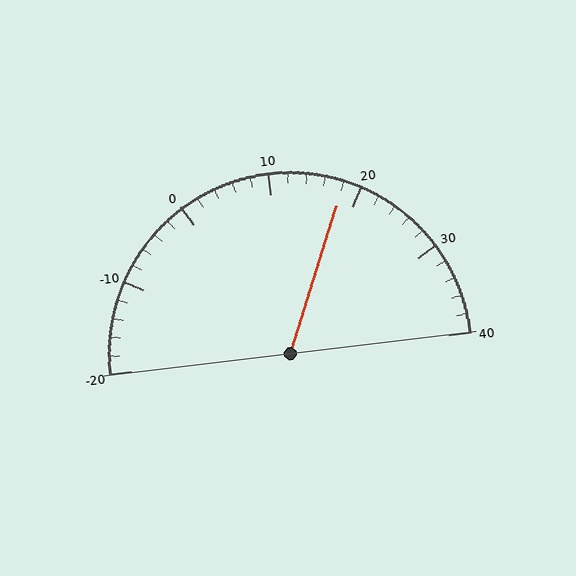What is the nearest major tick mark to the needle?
The nearest major tick mark is 20.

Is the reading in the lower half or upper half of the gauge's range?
The reading is in the upper half of the range (-20 to 40).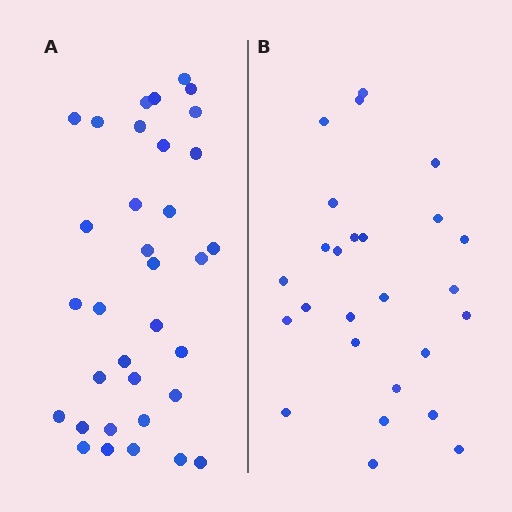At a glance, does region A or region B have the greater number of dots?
Region A (the left region) has more dots.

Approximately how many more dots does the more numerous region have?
Region A has roughly 8 or so more dots than region B.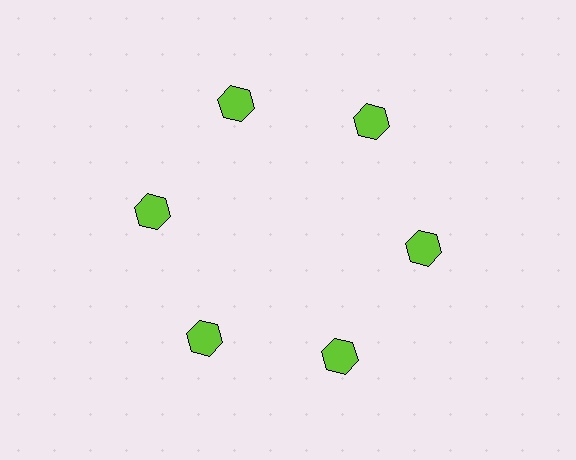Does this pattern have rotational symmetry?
Yes, this pattern has 6-fold rotational symmetry. It looks the same after rotating 60 degrees around the center.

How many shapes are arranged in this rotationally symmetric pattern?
There are 6 shapes, arranged in 6 groups of 1.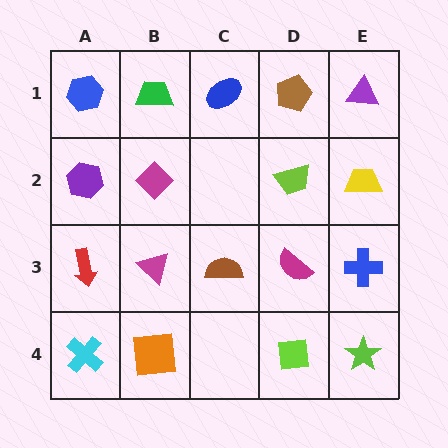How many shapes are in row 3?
5 shapes.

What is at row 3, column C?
A brown semicircle.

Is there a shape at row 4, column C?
No, that cell is empty.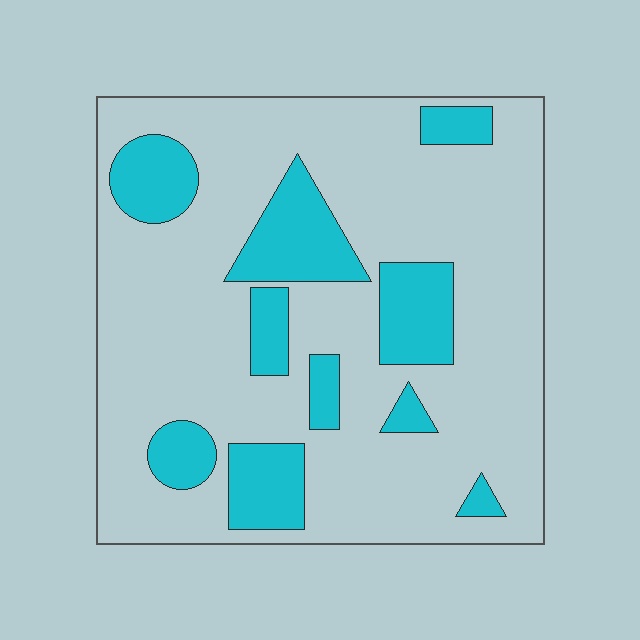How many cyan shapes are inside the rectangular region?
10.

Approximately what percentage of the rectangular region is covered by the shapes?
Approximately 25%.